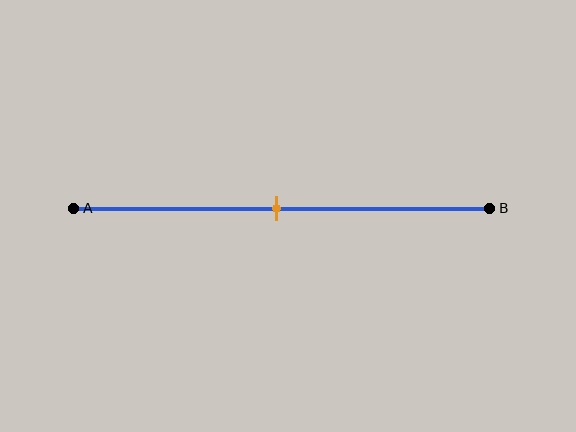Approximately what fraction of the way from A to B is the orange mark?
The orange mark is approximately 50% of the way from A to B.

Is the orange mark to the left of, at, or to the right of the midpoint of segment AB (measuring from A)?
The orange mark is approximately at the midpoint of segment AB.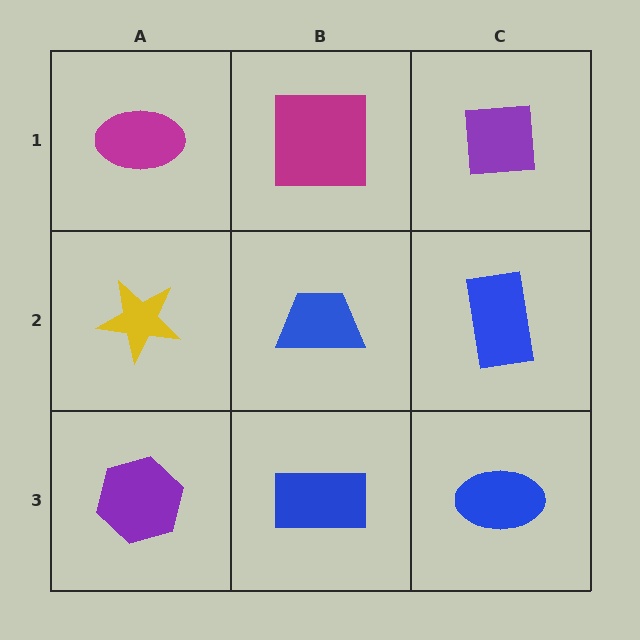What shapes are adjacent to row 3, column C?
A blue rectangle (row 2, column C), a blue rectangle (row 3, column B).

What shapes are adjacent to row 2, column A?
A magenta ellipse (row 1, column A), a purple hexagon (row 3, column A), a blue trapezoid (row 2, column B).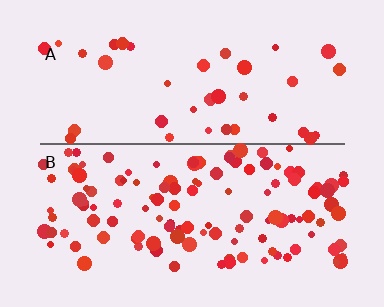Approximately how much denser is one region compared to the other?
Approximately 3.1× — region B over region A.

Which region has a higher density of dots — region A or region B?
B (the bottom).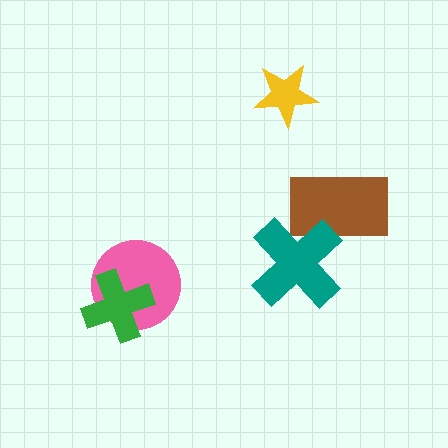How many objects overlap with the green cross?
1 object overlaps with the green cross.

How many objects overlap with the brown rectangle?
1 object overlaps with the brown rectangle.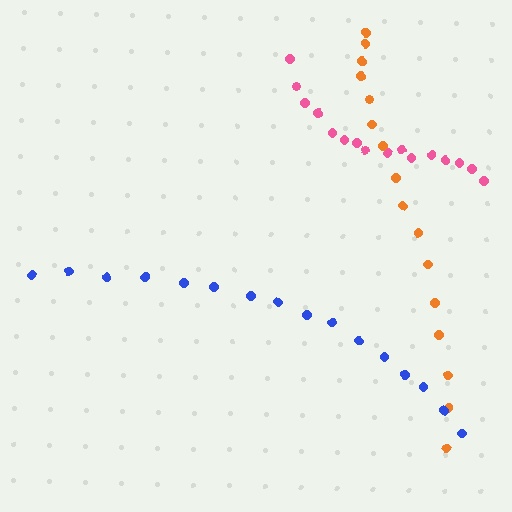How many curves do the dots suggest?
There are 3 distinct paths.